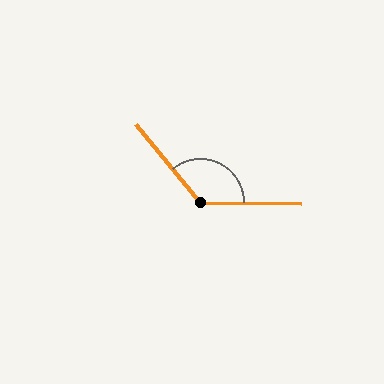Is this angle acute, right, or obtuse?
It is obtuse.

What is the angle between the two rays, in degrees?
Approximately 129 degrees.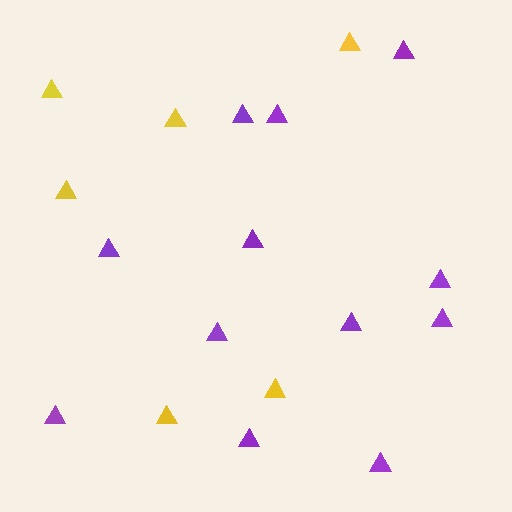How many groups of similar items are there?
There are 2 groups: one group of yellow triangles (6) and one group of purple triangles (12).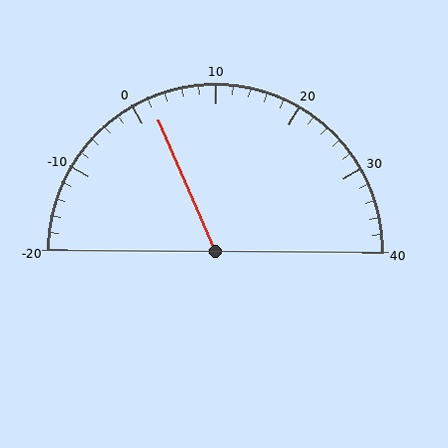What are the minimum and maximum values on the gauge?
The gauge ranges from -20 to 40.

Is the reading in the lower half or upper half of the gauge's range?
The reading is in the lower half of the range (-20 to 40).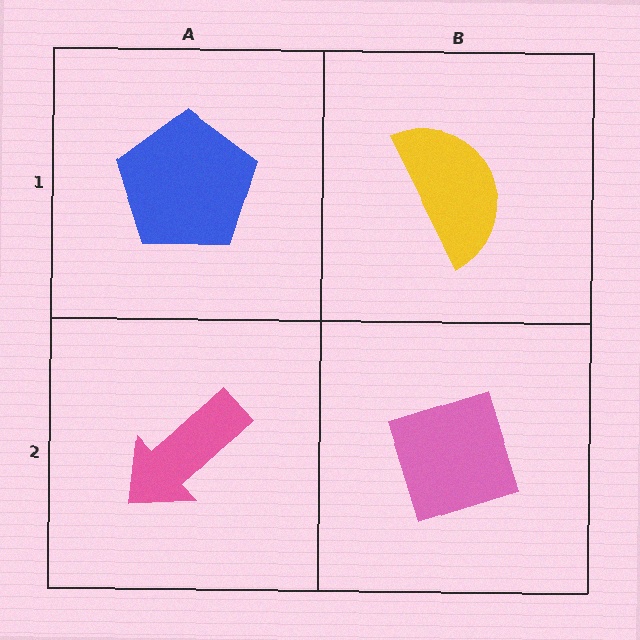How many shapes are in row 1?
2 shapes.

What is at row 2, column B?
A pink diamond.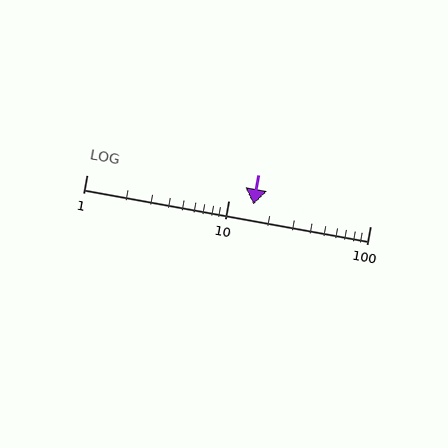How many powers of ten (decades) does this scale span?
The scale spans 2 decades, from 1 to 100.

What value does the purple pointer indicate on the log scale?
The pointer indicates approximately 15.